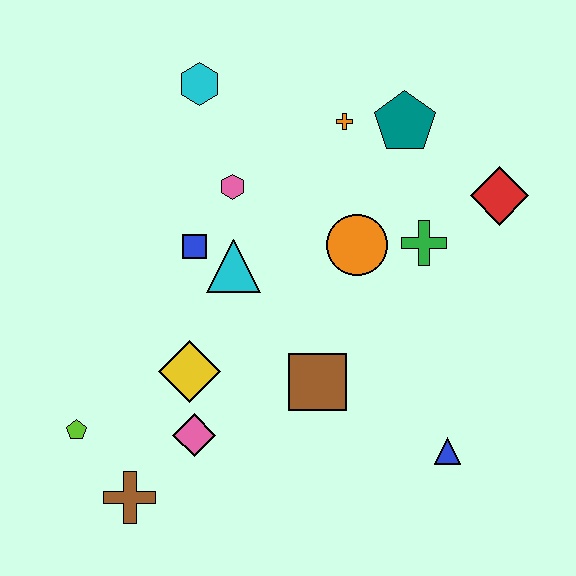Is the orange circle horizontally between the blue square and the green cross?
Yes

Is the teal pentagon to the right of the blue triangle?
No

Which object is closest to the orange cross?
The teal pentagon is closest to the orange cross.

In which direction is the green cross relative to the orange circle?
The green cross is to the right of the orange circle.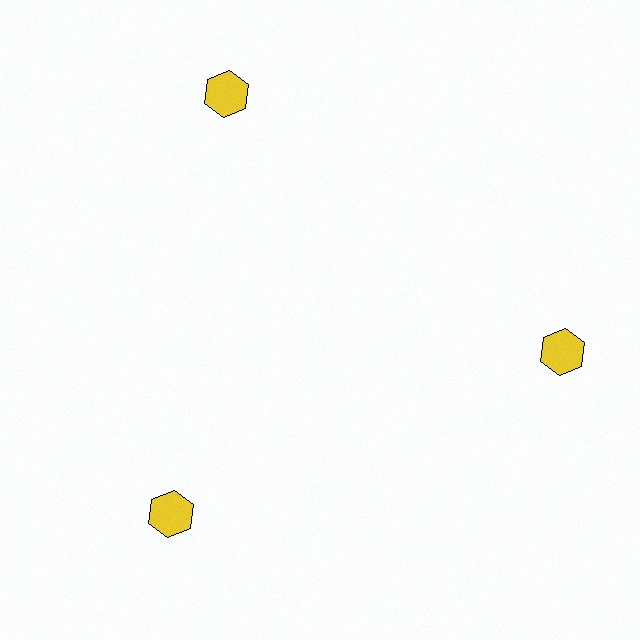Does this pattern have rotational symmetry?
Yes, this pattern has 3-fold rotational symmetry. It looks the same after rotating 120 degrees around the center.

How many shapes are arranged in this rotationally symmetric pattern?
There are 3 shapes, arranged in 3 groups of 1.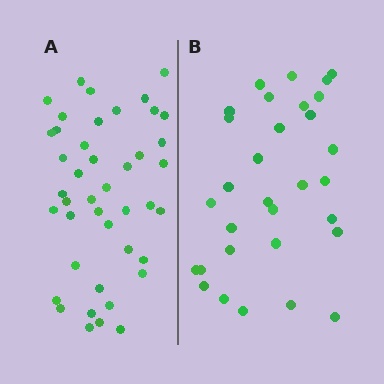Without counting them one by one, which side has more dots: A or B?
Region A (the left region) has more dots.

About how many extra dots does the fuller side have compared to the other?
Region A has roughly 12 or so more dots than region B.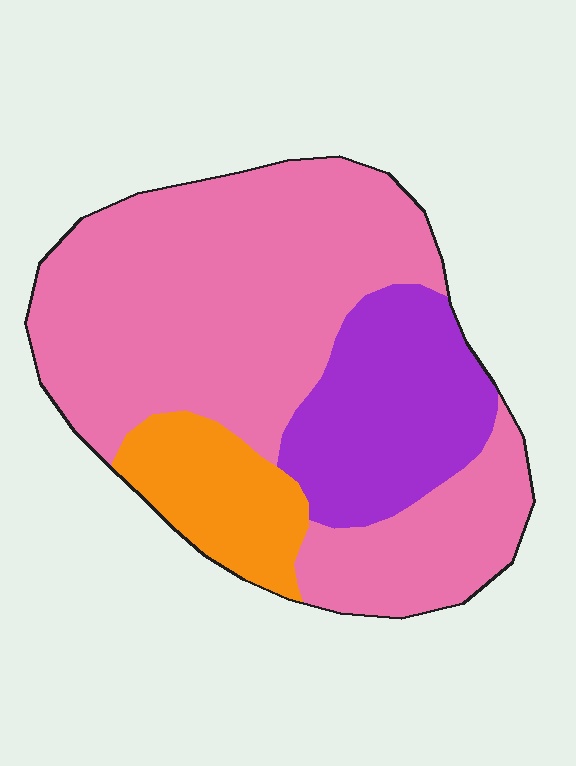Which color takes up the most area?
Pink, at roughly 65%.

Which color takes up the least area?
Orange, at roughly 15%.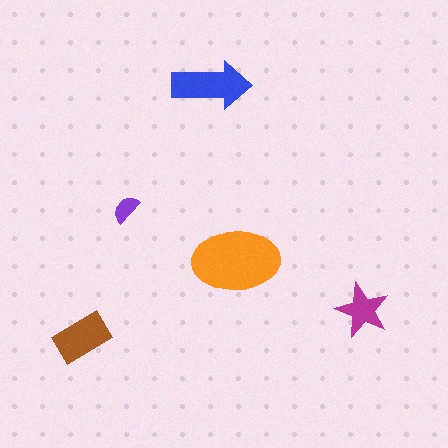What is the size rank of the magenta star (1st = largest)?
4th.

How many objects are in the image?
There are 5 objects in the image.